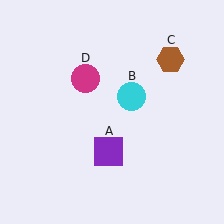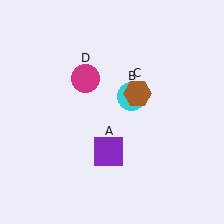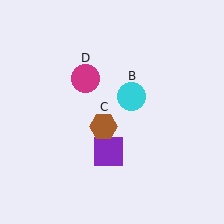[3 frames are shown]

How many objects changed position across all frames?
1 object changed position: brown hexagon (object C).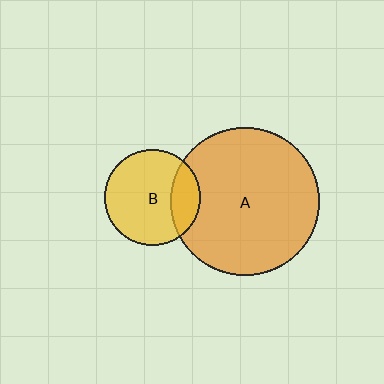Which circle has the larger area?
Circle A (orange).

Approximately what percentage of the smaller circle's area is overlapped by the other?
Approximately 20%.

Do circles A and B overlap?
Yes.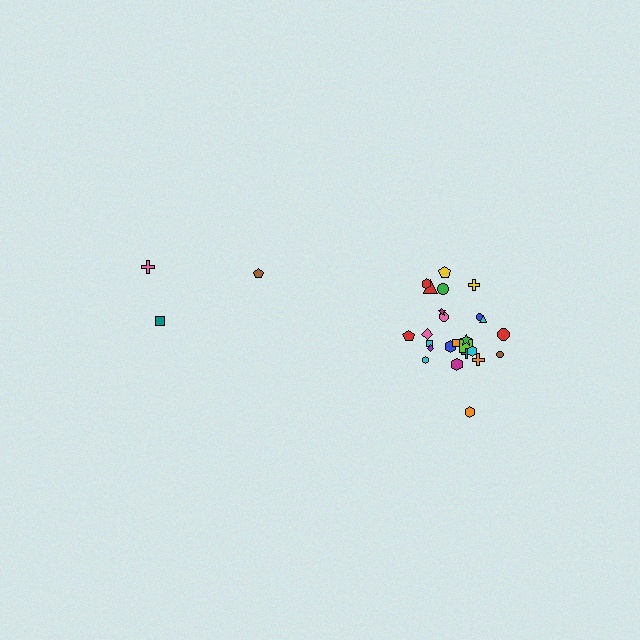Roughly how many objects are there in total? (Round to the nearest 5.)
Roughly 30 objects in total.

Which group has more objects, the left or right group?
The right group.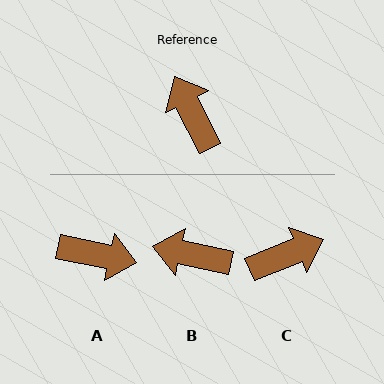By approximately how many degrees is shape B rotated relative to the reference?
Approximately 51 degrees counter-clockwise.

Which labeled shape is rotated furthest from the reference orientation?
A, about 128 degrees away.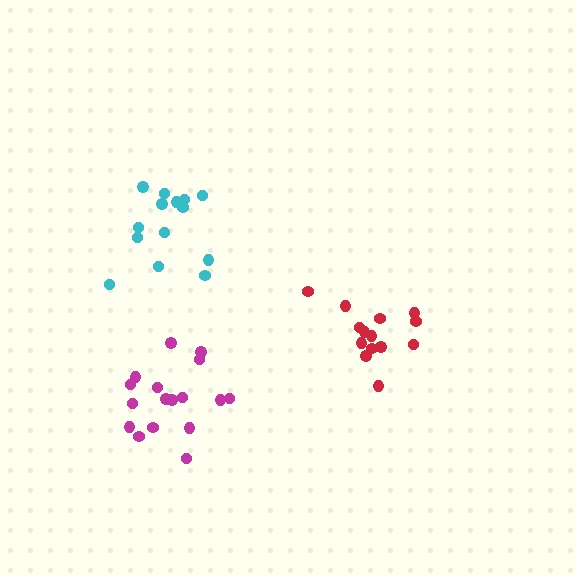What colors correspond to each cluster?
The clusters are colored: red, magenta, cyan.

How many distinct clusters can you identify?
There are 3 distinct clusters.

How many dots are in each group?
Group 1: 14 dots, Group 2: 17 dots, Group 3: 14 dots (45 total).